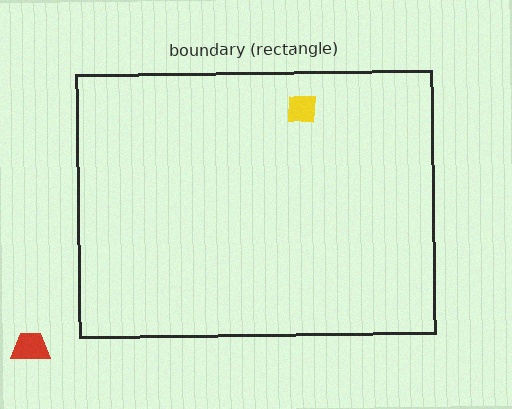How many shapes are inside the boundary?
1 inside, 1 outside.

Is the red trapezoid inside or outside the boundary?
Outside.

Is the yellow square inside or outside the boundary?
Inside.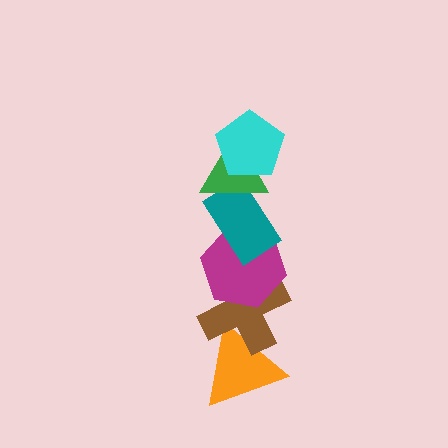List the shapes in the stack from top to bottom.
From top to bottom: the cyan pentagon, the green triangle, the teal rectangle, the magenta hexagon, the brown cross, the orange triangle.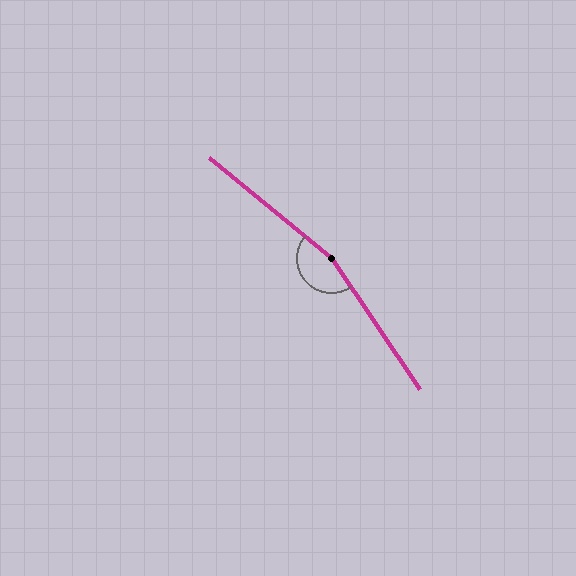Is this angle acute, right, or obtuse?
It is obtuse.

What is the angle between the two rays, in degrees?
Approximately 163 degrees.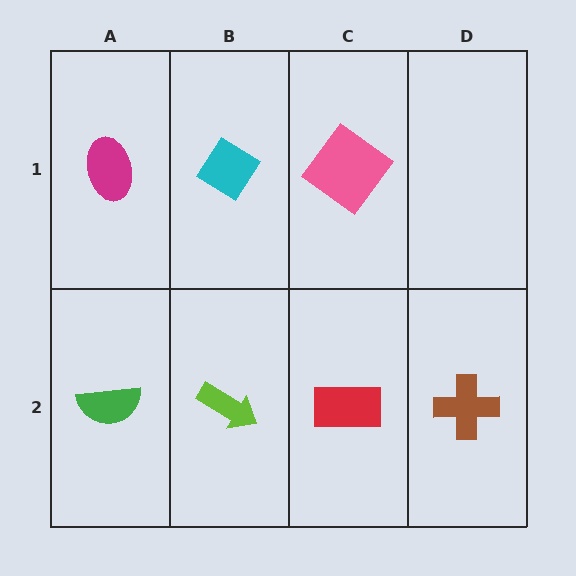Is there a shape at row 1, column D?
No, that cell is empty.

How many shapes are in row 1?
3 shapes.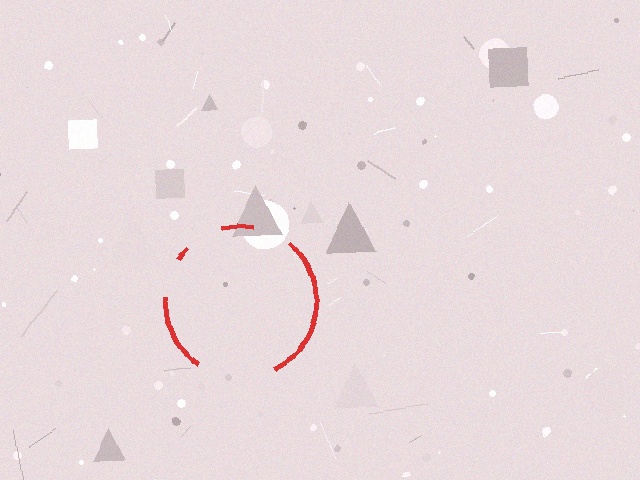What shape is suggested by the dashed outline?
The dashed outline suggests a circle.